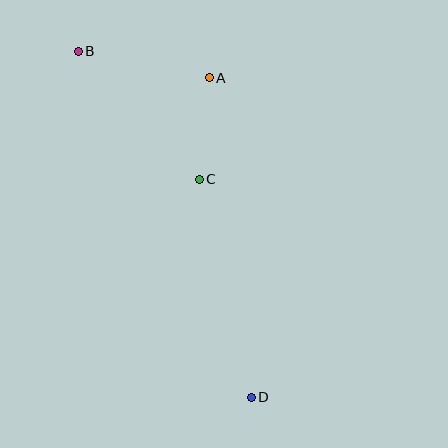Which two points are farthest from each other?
Points B and D are farthest from each other.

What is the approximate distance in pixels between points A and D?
The distance between A and D is approximately 322 pixels.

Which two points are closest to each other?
Points A and C are closest to each other.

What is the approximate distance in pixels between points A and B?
The distance between A and B is approximately 134 pixels.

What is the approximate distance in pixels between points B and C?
The distance between B and C is approximately 176 pixels.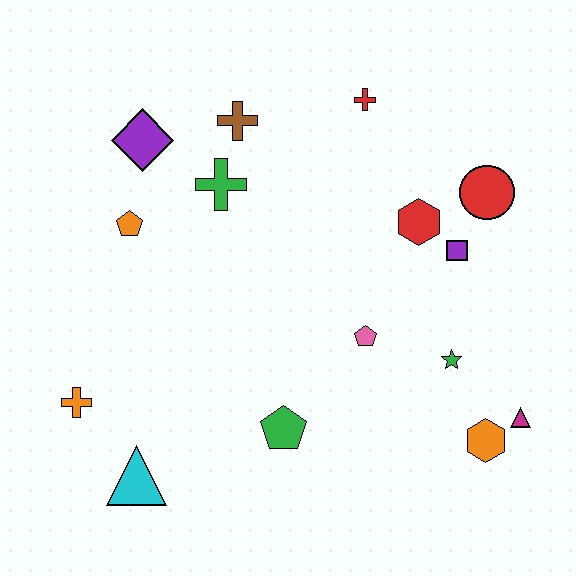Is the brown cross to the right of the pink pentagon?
No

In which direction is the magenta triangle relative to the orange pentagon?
The magenta triangle is to the right of the orange pentagon.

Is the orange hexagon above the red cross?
No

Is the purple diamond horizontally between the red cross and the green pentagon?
No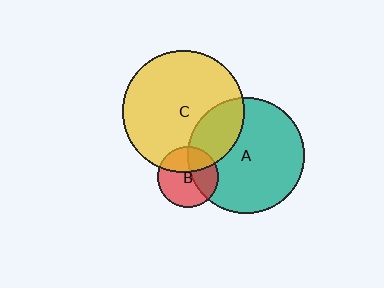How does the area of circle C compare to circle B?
Approximately 4.0 times.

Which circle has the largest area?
Circle C (yellow).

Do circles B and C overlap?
Yes.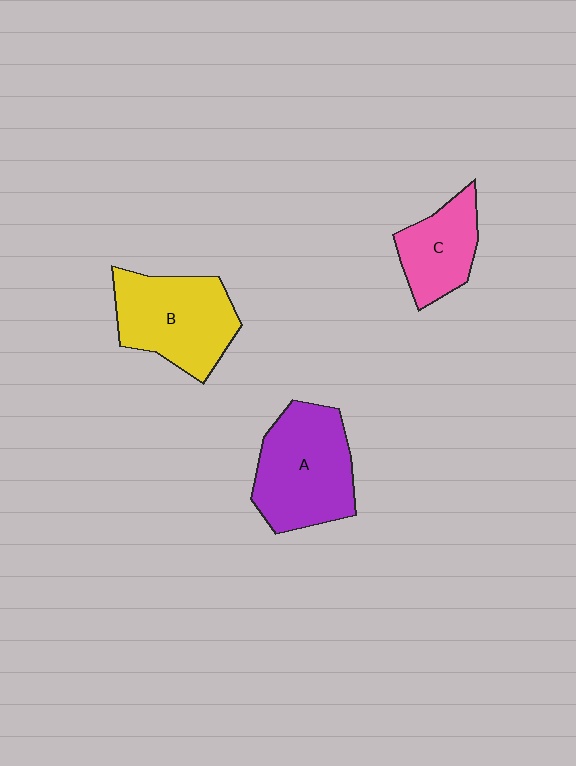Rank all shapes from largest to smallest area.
From largest to smallest: A (purple), B (yellow), C (pink).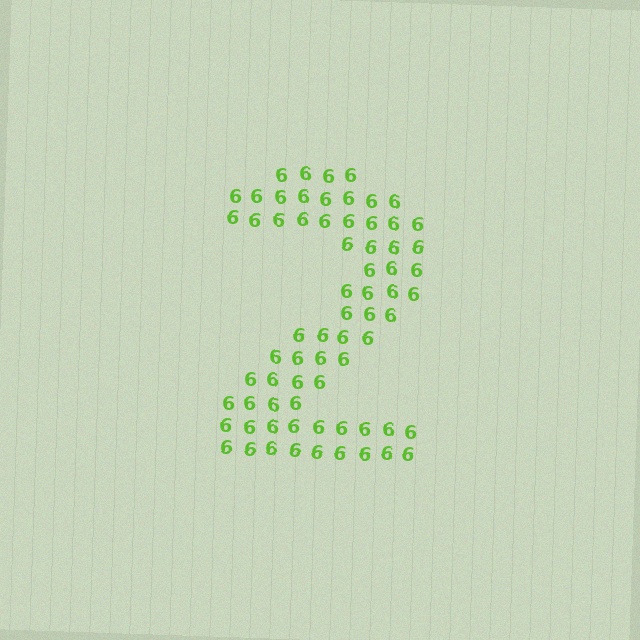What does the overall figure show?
The overall figure shows the digit 2.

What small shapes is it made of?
It is made of small digit 6's.